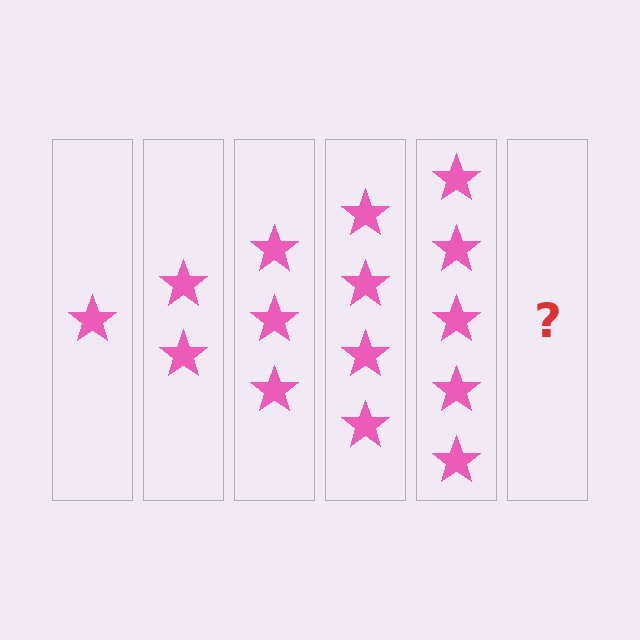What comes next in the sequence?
The next element should be 6 stars.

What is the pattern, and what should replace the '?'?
The pattern is that each step adds one more star. The '?' should be 6 stars.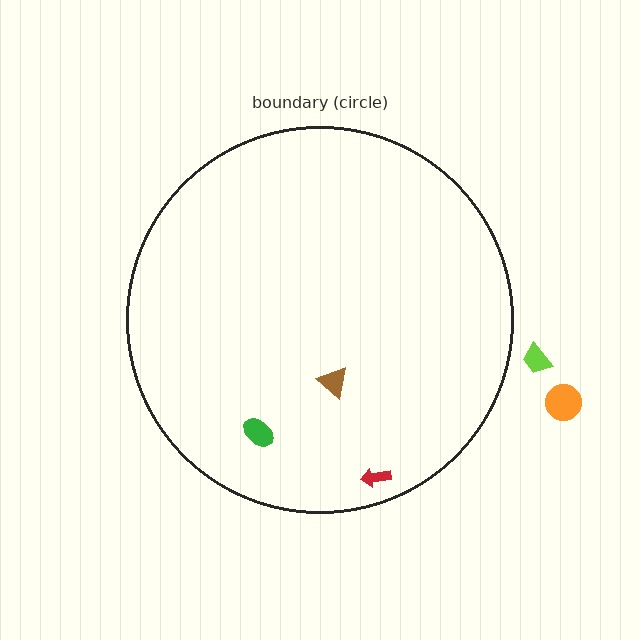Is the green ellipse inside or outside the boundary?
Inside.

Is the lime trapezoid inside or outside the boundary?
Outside.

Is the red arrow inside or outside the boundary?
Inside.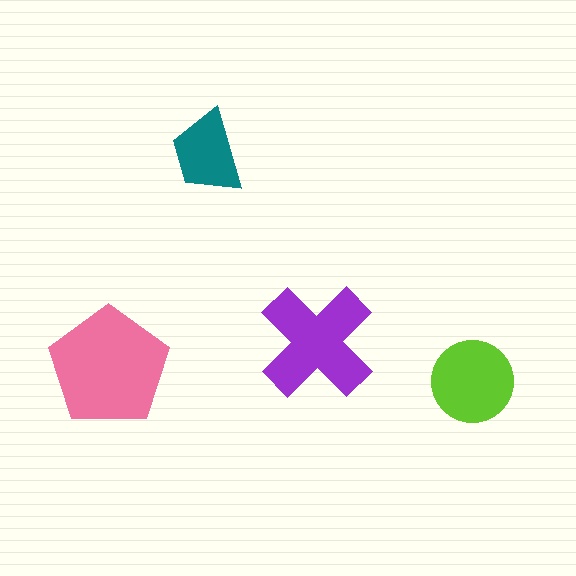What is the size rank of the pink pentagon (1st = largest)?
1st.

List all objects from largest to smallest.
The pink pentagon, the purple cross, the lime circle, the teal trapezoid.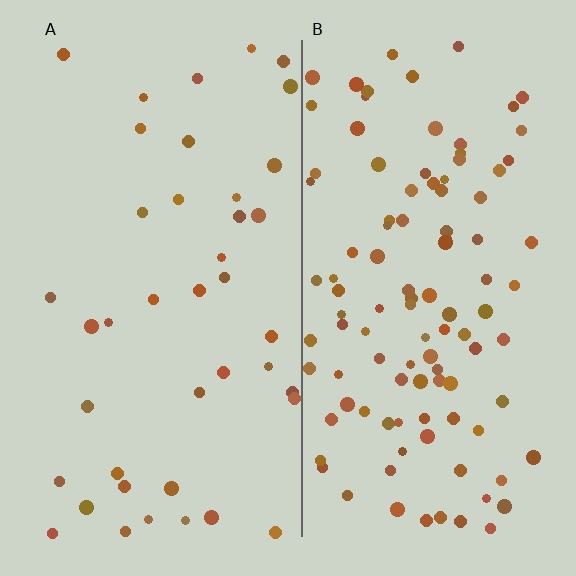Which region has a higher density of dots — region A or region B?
B (the right).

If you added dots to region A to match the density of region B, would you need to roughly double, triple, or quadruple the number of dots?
Approximately triple.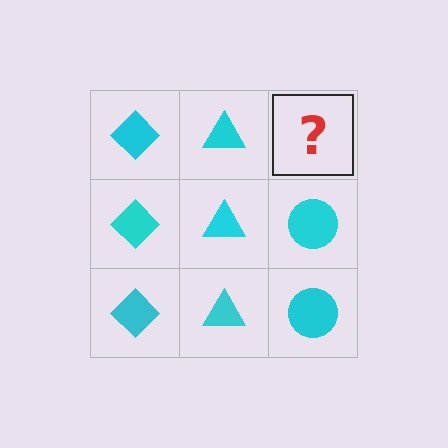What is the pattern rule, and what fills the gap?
The rule is that each column has a consistent shape. The gap should be filled with a cyan circle.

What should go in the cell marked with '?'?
The missing cell should contain a cyan circle.